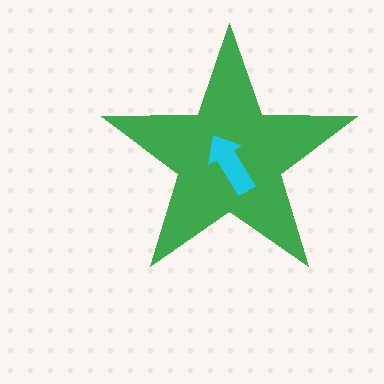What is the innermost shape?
The cyan arrow.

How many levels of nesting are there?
2.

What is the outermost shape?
The green star.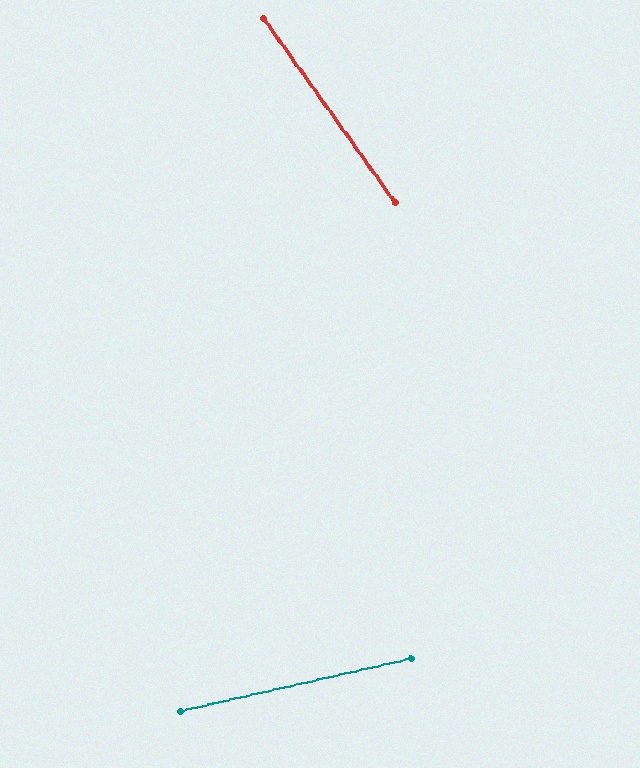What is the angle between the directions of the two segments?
Approximately 67 degrees.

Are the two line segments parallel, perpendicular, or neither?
Neither parallel nor perpendicular — they differ by about 67°.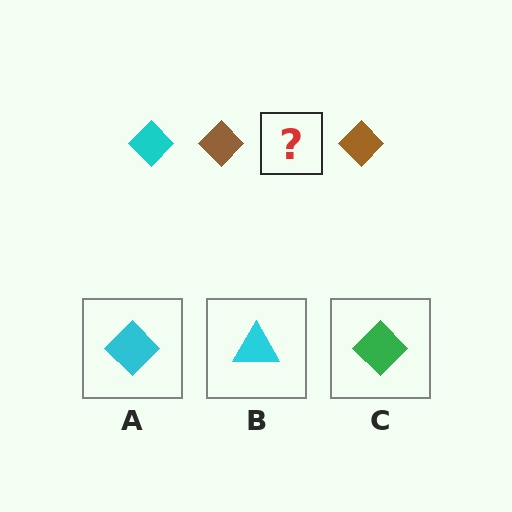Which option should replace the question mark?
Option A.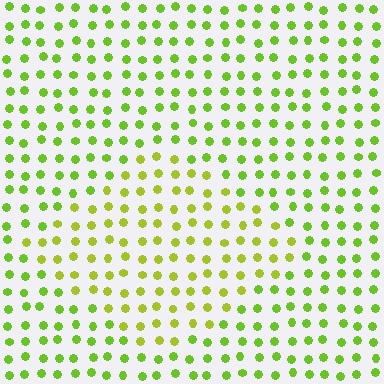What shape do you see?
I see a diamond.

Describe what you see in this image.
The image is filled with small lime elements in a uniform arrangement. A diamond-shaped region is visible where the elements are tinted to a slightly different hue, forming a subtle color boundary.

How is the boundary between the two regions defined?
The boundary is defined purely by a slight shift in hue (about 22 degrees). Spacing, size, and orientation are identical on both sides.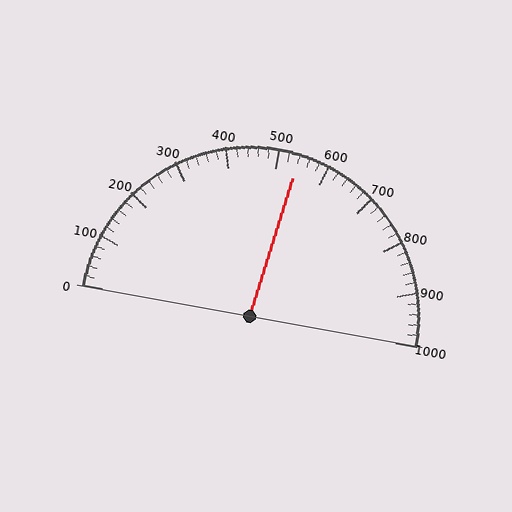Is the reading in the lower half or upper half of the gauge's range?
The reading is in the upper half of the range (0 to 1000).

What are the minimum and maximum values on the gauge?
The gauge ranges from 0 to 1000.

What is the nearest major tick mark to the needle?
The nearest major tick mark is 500.